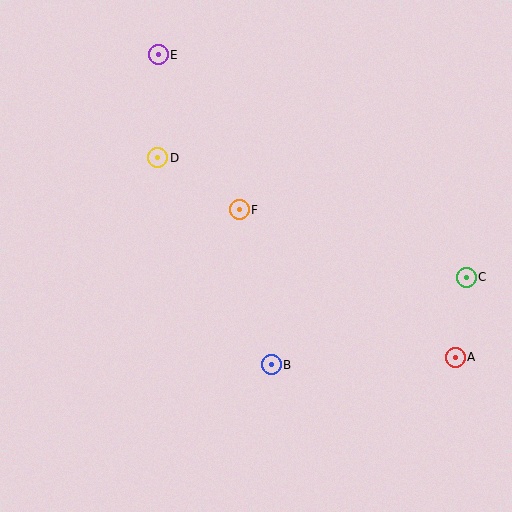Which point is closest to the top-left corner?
Point E is closest to the top-left corner.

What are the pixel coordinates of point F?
Point F is at (239, 210).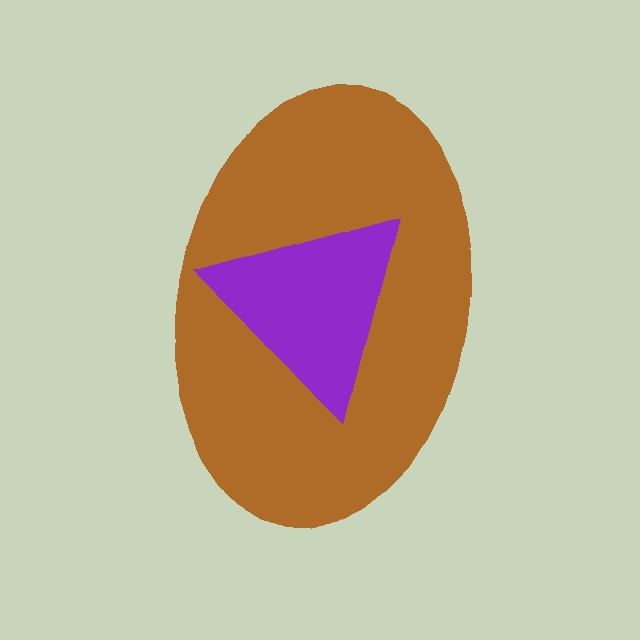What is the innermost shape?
The purple triangle.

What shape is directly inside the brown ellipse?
The purple triangle.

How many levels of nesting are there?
2.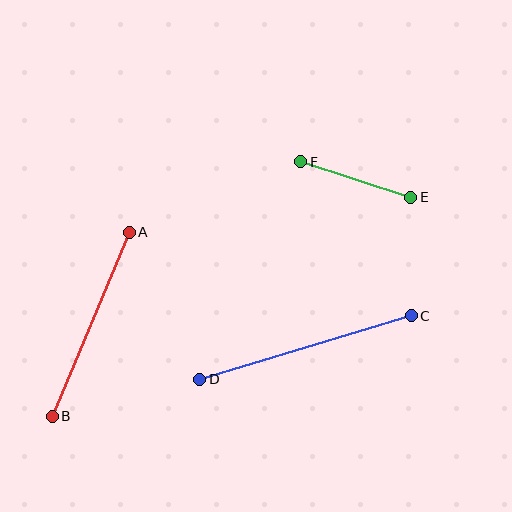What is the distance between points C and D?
The distance is approximately 221 pixels.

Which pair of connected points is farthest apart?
Points C and D are farthest apart.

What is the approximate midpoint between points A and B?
The midpoint is at approximately (91, 324) pixels.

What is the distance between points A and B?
The distance is approximately 199 pixels.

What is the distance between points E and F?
The distance is approximately 116 pixels.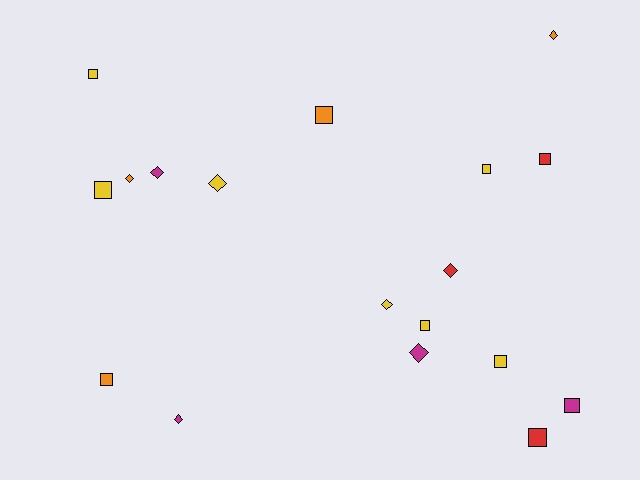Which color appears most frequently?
Yellow, with 7 objects.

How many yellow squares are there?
There are 5 yellow squares.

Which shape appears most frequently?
Square, with 10 objects.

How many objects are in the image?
There are 18 objects.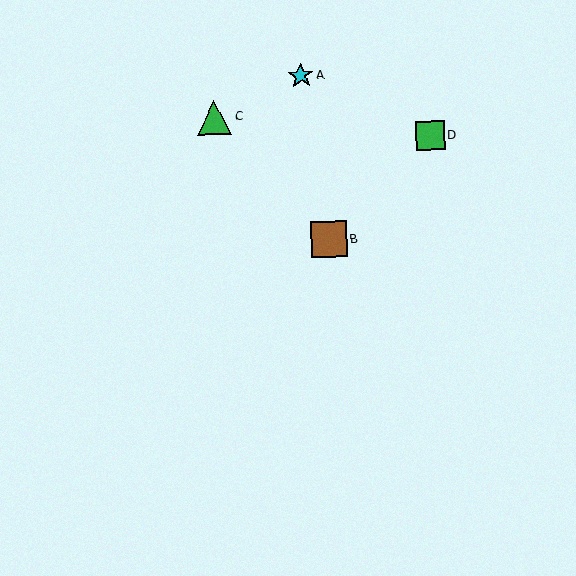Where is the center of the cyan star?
The center of the cyan star is at (301, 76).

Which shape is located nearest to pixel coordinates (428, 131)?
The green square (labeled D) at (430, 135) is nearest to that location.